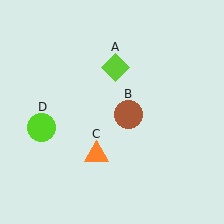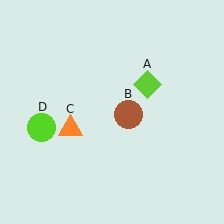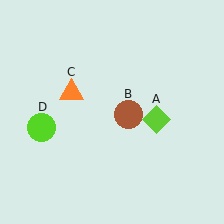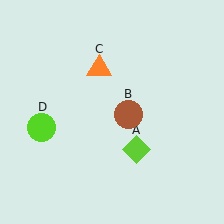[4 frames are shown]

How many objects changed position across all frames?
2 objects changed position: lime diamond (object A), orange triangle (object C).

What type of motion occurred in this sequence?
The lime diamond (object A), orange triangle (object C) rotated clockwise around the center of the scene.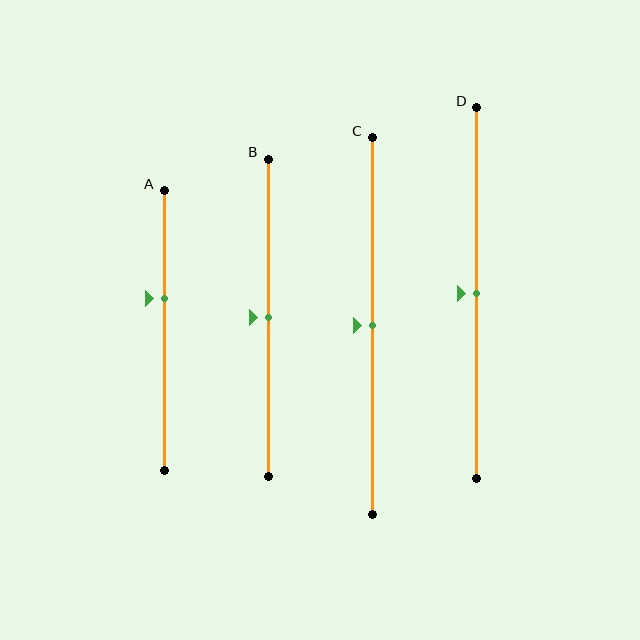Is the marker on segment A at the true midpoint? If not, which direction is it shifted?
No, the marker on segment A is shifted upward by about 12% of the segment length.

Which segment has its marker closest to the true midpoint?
Segment B has its marker closest to the true midpoint.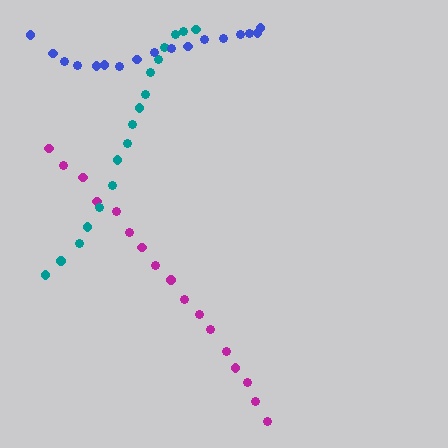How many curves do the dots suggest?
There are 3 distinct paths.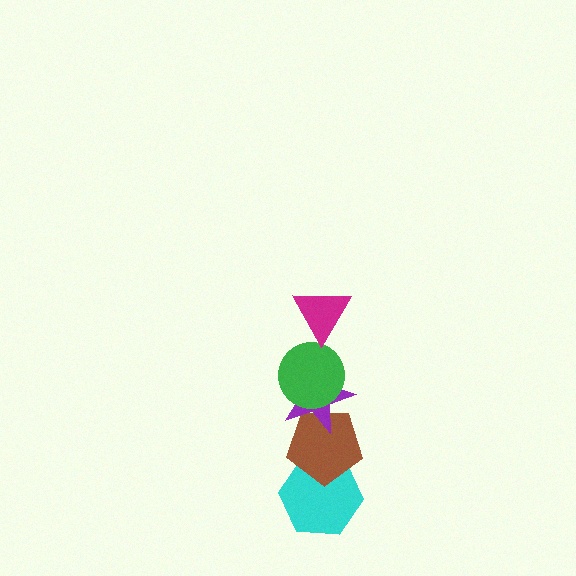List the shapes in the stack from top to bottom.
From top to bottom: the magenta triangle, the green circle, the purple star, the brown pentagon, the cyan hexagon.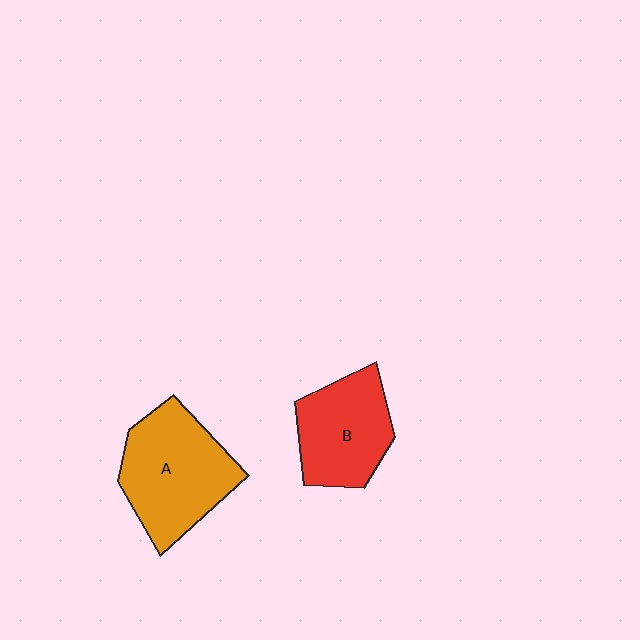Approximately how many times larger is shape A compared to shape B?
Approximately 1.3 times.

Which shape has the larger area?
Shape A (orange).